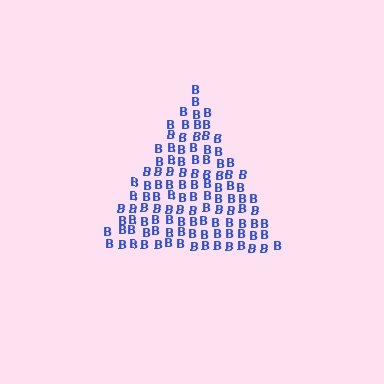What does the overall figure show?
The overall figure shows a triangle.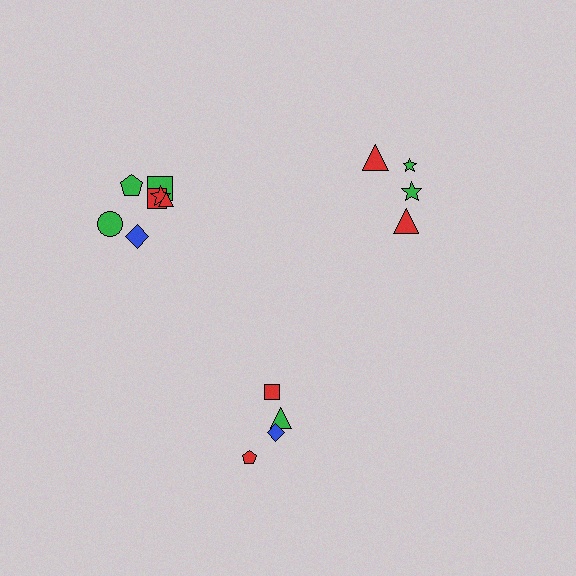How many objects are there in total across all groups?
There are 15 objects.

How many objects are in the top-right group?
There are 4 objects.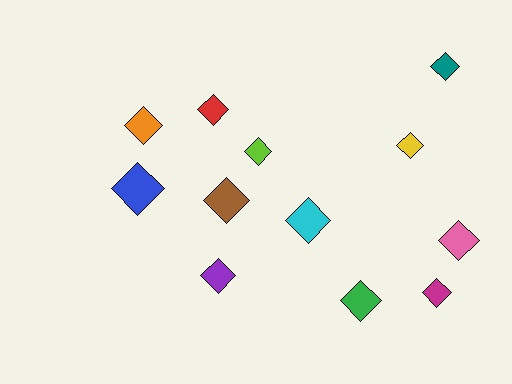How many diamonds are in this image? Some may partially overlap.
There are 12 diamonds.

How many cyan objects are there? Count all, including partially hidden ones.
There is 1 cyan object.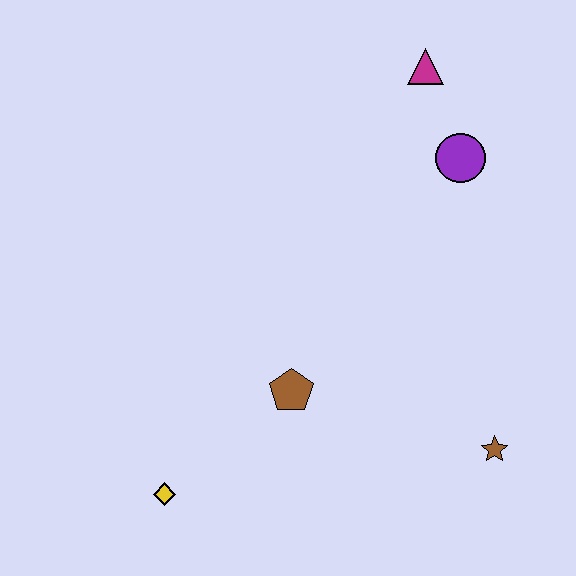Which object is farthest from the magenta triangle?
The yellow diamond is farthest from the magenta triangle.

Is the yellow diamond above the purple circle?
No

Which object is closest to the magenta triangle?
The purple circle is closest to the magenta triangle.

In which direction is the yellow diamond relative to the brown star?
The yellow diamond is to the left of the brown star.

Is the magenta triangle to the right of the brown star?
No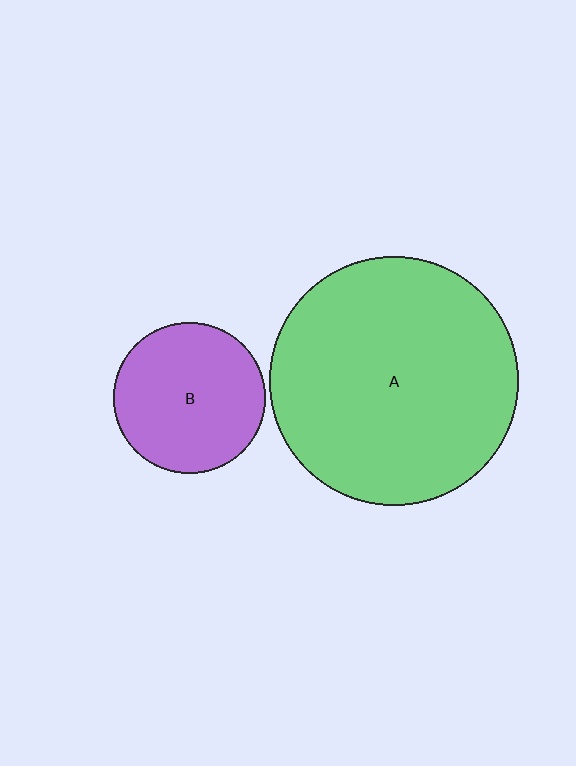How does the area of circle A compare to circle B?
Approximately 2.7 times.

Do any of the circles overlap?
No, none of the circles overlap.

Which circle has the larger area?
Circle A (green).